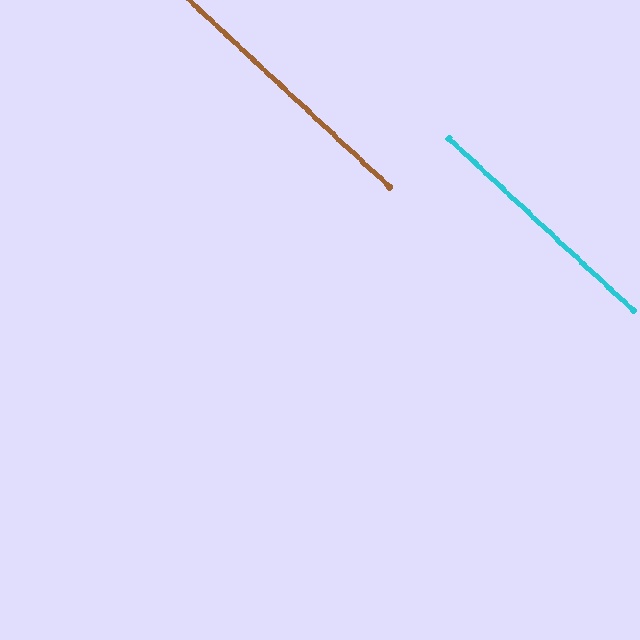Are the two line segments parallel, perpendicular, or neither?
Parallel — their directions differ by only 0.2°.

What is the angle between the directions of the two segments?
Approximately 0 degrees.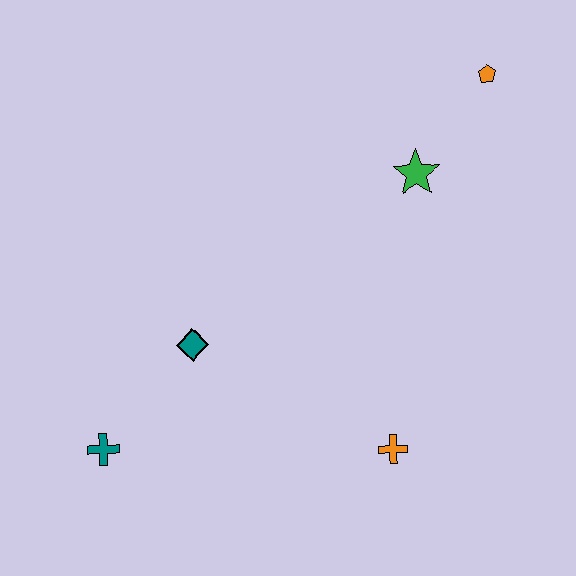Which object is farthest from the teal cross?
The orange pentagon is farthest from the teal cross.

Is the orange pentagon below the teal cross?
No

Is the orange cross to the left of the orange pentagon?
Yes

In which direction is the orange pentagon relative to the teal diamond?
The orange pentagon is to the right of the teal diamond.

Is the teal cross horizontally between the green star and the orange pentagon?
No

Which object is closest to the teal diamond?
The teal cross is closest to the teal diamond.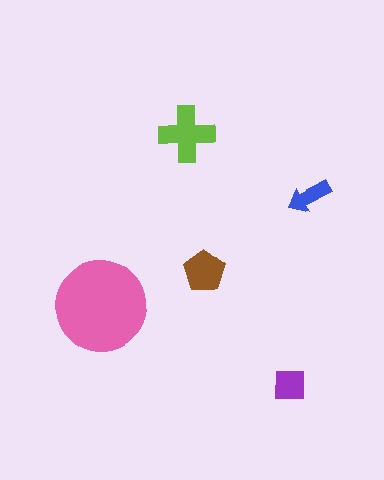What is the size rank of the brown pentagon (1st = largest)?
3rd.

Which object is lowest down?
The purple square is bottommost.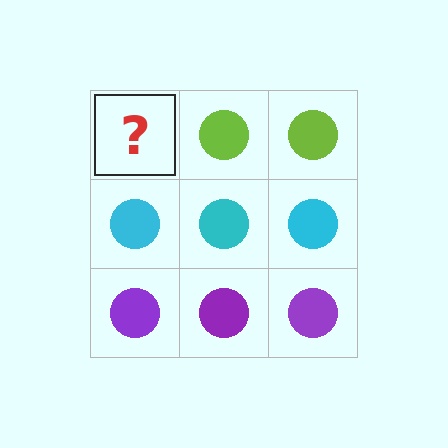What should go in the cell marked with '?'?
The missing cell should contain a lime circle.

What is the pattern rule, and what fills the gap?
The rule is that each row has a consistent color. The gap should be filled with a lime circle.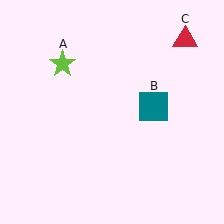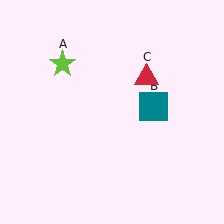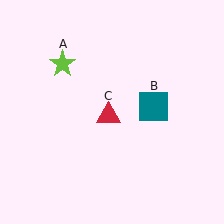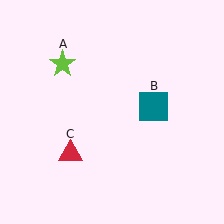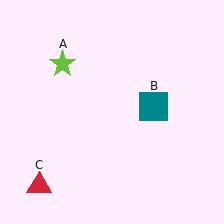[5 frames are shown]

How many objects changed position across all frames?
1 object changed position: red triangle (object C).